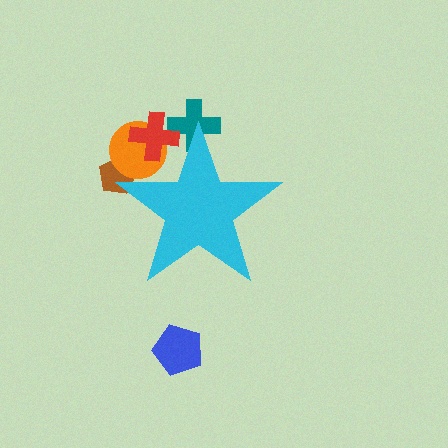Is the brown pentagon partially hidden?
Yes, the brown pentagon is partially hidden behind the cyan star.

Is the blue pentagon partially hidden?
No, the blue pentagon is fully visible.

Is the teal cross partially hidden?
Yes, the teal cross is partially hidden behind the cyan star.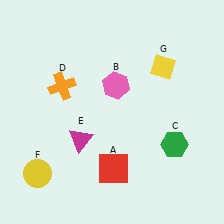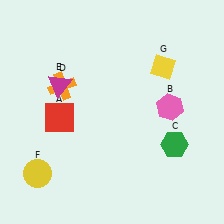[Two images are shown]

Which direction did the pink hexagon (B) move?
The pink hexagon (B) moved right.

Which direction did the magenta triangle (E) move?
The magenta triangle (E) moved up.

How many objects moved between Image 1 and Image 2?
3 objects moved between the two images.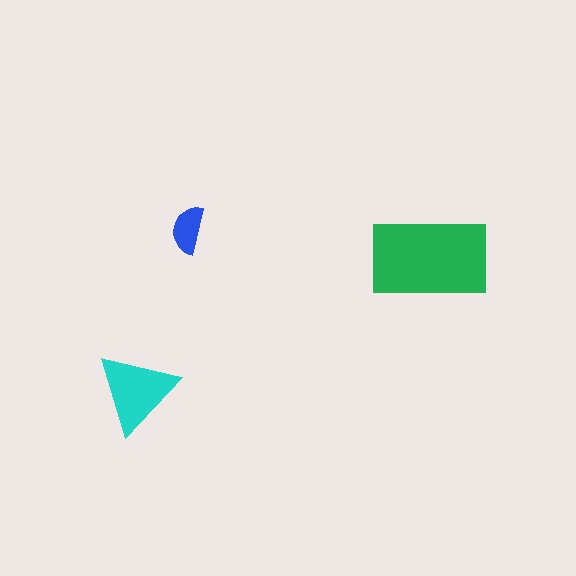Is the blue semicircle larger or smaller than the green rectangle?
Smaller.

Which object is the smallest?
The blue semicircle.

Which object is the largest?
The green rectangle.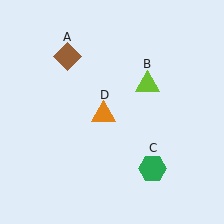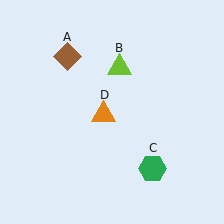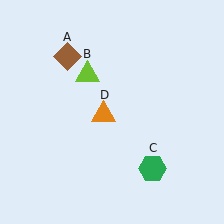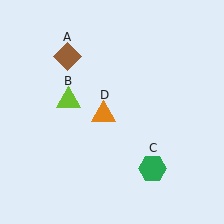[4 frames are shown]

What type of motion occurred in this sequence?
The lime triangle (object B) rotated counterclockwise around the center of the scene.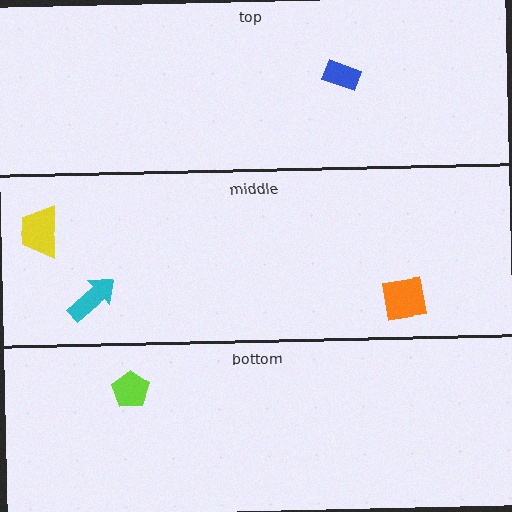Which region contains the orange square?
The middle region.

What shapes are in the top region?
The blue rectangle.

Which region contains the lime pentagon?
The bottom region.